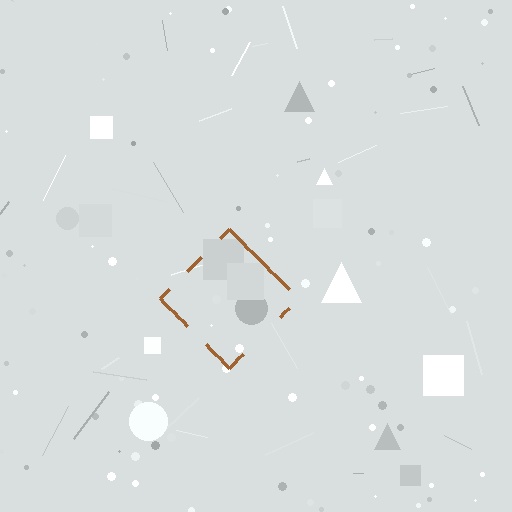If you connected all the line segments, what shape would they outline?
They would outline a diamond.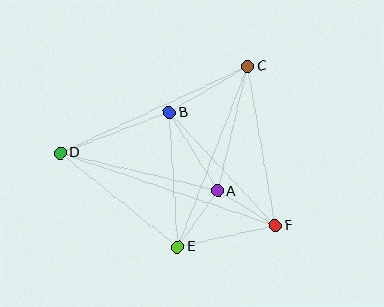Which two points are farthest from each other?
Points D and F are farthest from each other.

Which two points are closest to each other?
Points A and F are closest to each other.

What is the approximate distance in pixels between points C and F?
The distance between C and F is approximately 162 pixels.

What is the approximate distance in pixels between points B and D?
The distance between B and D is approximately 117 pixels.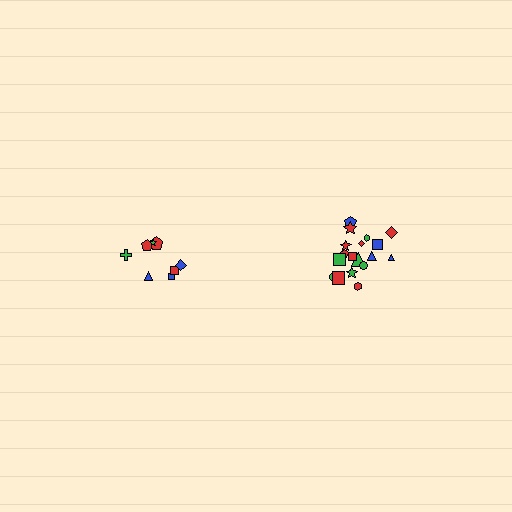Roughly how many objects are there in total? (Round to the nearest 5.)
Roughly 25 objects in total.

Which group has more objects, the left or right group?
The right group.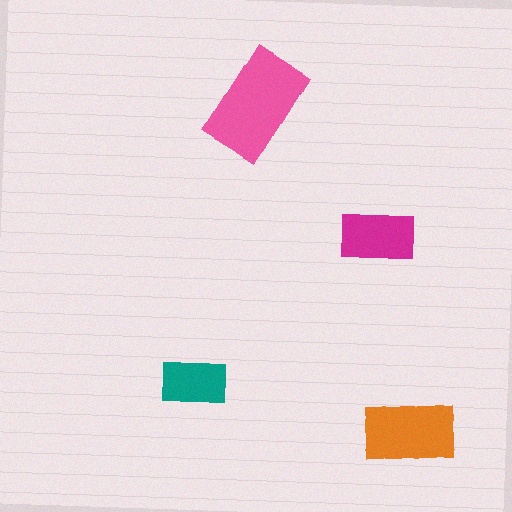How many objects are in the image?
There are 4 objects in the image.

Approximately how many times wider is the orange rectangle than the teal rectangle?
About 1.5 times wider.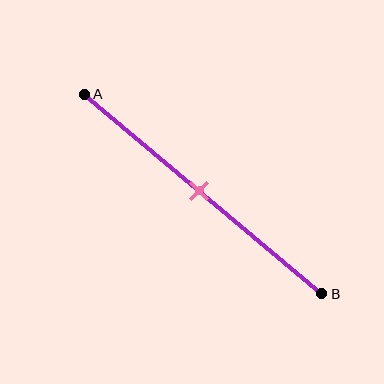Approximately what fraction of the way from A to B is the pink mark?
The pink mark is approximately 50% of the way from A to B.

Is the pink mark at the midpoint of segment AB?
Yes, the mark is approximately at the midpoint.